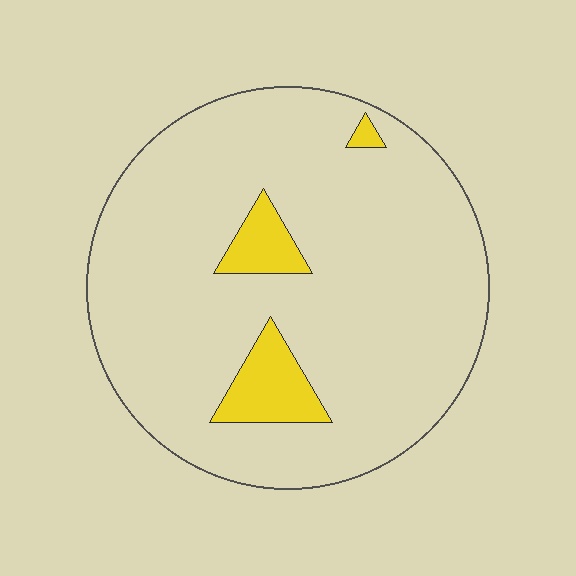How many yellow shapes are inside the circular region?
3.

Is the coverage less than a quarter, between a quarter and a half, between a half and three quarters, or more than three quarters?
Less than a quarter.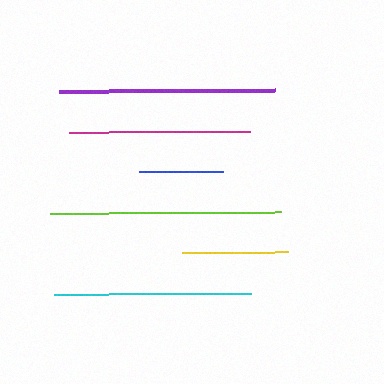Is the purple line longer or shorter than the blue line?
The purple line is longer than the blue line.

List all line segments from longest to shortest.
From longest to shortest: lime, purple, cyan, magenta, yellow, blue.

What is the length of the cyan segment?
The cyan segment is approximately 197 pixels long.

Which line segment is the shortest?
The blue line is the shortest at approximately 84 pixels.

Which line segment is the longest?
The lime line is the longest at approximately 232 pixels.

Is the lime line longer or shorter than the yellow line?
The lime line is longer than the yellow line.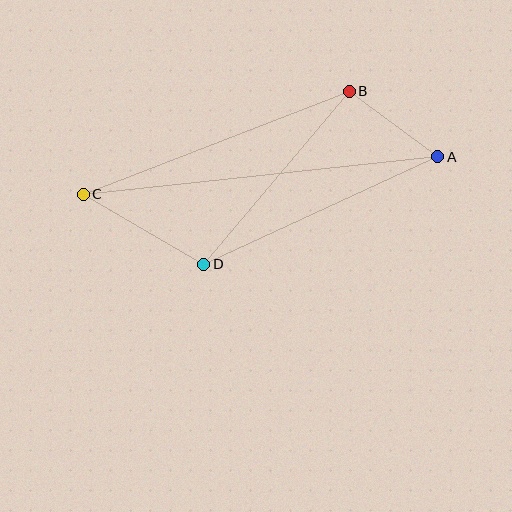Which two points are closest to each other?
Points A and B are closest to each other.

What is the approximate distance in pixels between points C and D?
The distance between C and D is approximately 139 pixels.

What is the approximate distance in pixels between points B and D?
The distance between B and D is approximately 226 pixels.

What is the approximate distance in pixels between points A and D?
The distance between A and D is approximately 258 pixels.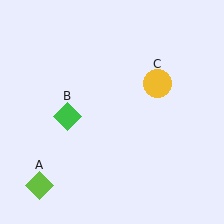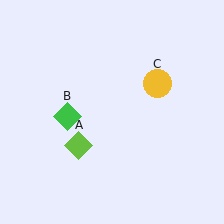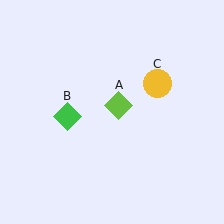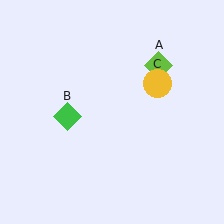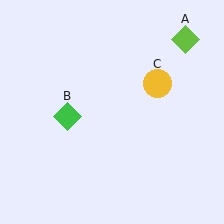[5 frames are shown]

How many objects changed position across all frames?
1 object changed position: lime diamond (object A).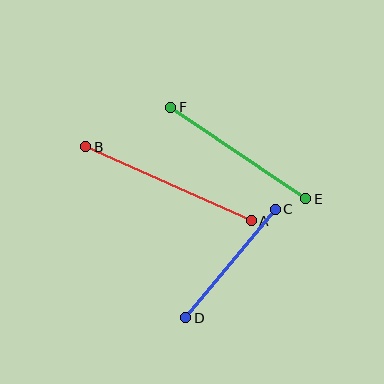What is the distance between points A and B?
The distance is approximately 181 pixels.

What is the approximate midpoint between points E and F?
The midpoint is at approximately (238, 153) pixels.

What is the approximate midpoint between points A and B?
The midpoint is at approximately (168, 184) pixels.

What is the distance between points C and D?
The distance is approximately 141 pixels.